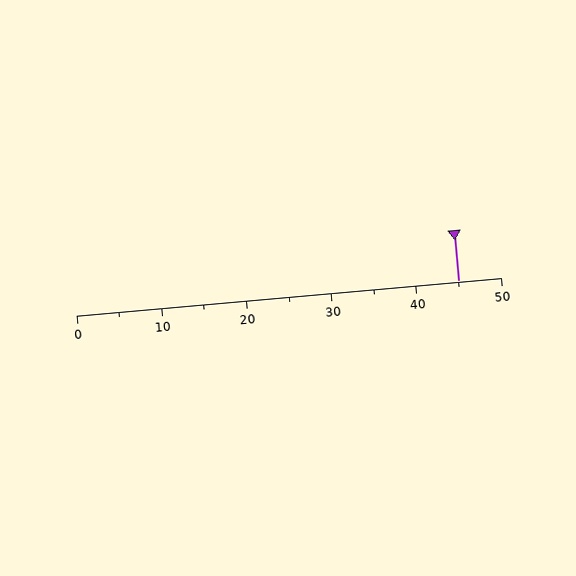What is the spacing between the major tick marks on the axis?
The major ticks are spaced 10 apart.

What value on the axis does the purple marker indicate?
The marker indicates approximately 45.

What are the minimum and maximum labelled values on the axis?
The axis runs from 0 to 50.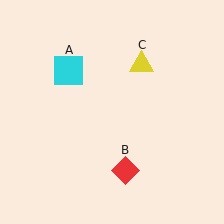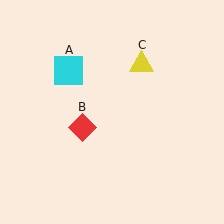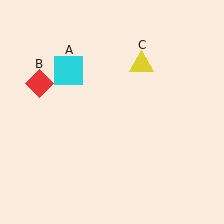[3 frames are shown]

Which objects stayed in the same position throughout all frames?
Cyan square (object A) and yellow triangle (object C) remained stationary.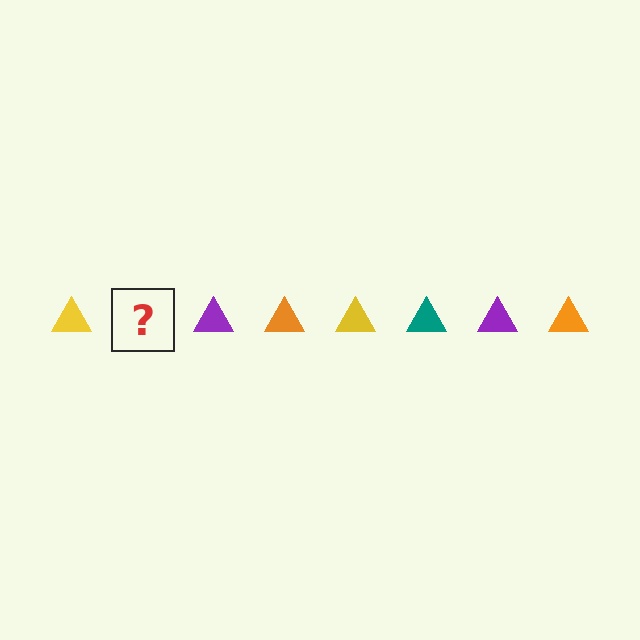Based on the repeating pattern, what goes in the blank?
The blank should be a teal triangle.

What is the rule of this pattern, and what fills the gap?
The rule is that the pattern cycles through yellow, teal, purple, orange triangles. The gap should be filled with a teal triangle.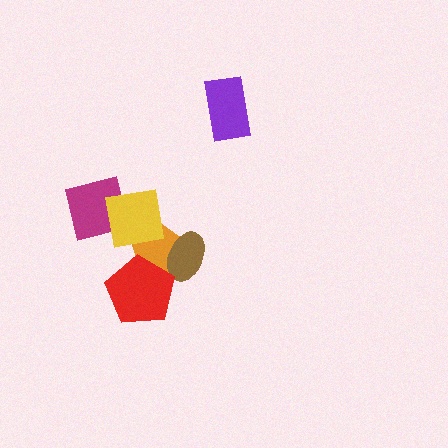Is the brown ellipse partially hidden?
No, no other shape covers it.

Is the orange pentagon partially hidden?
Yes, it is partially covered by another shape.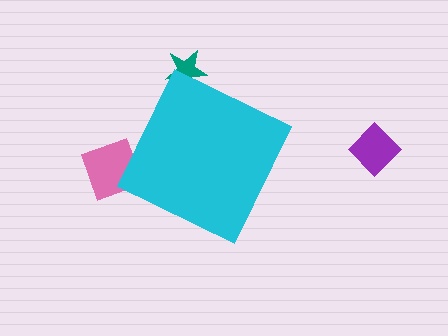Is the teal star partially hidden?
Yes, the teal star is partially hidden behind the cyan diamond.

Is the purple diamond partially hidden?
No, the purple diamond is fully visible.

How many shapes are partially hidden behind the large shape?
2 shapes are partially hidden.